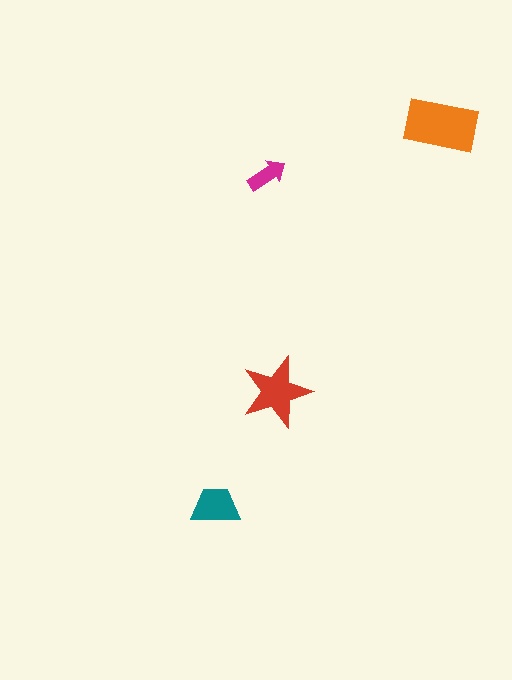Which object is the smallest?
The magenta arrow.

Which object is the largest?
The orange rectangle.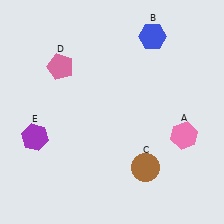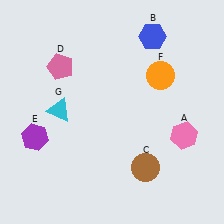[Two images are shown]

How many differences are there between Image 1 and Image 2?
There are 2 differences between the two images.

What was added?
An orange circle (F), a cyan triangle (G) were added in Image 2.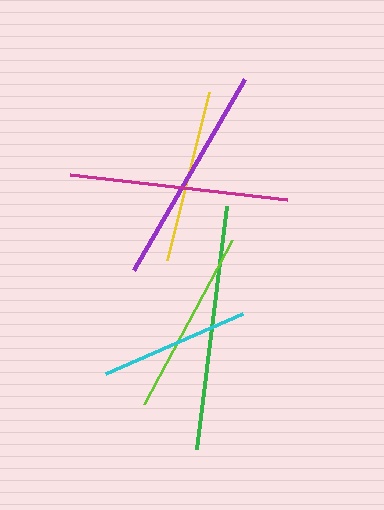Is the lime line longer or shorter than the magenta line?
The magenta line is longer than the lime line.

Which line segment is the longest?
The green line is the longest at approximately 245 pixels.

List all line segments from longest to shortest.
From longest to shortest: green, purple, magenta, lime, yellow, cyan.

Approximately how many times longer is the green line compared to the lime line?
The green line is approximately 1.3 times the length of the lime line.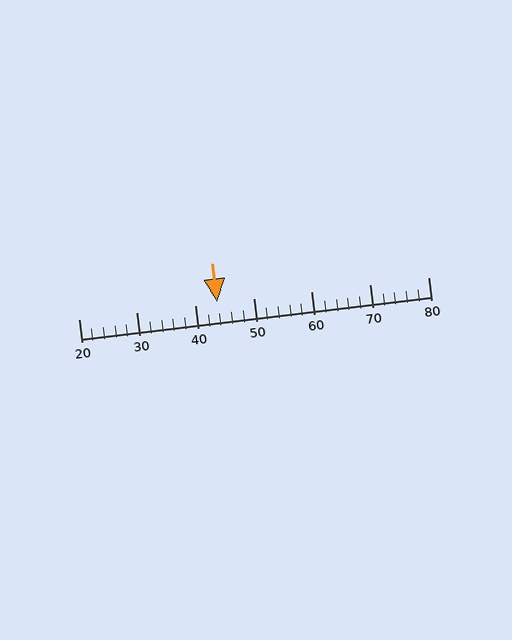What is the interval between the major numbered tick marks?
The major tick marks are spaced 10 units apart.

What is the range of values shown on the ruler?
The ruler shows values from 20 to 80.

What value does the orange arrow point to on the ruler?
The orange arrow points to approximately 44.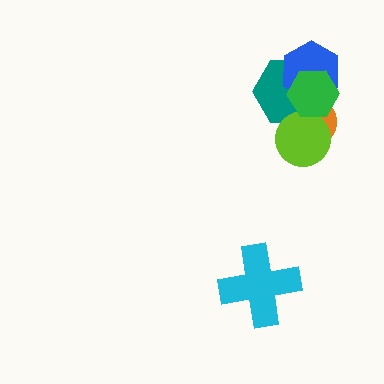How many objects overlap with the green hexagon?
4 objects overlap with the green hexagon.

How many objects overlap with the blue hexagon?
2 objects overlap with the blue hexagon.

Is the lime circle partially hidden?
Yes, it is partially covered by another shape.